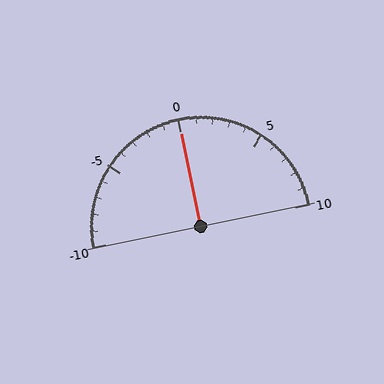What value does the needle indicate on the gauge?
The needle indicates approximately 0.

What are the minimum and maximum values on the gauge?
The gauge ranges from -10 to 10.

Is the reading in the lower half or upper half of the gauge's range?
The reading is in the upper half of the range (-10 to 10).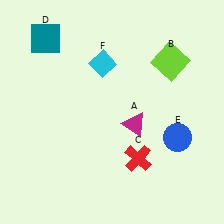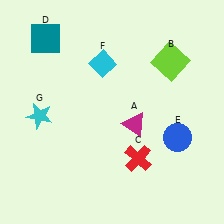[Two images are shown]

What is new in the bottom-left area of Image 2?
A cyan star (G) was added in the bottom-left area of Image 2.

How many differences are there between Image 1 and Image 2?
There is 1 difference between the two images.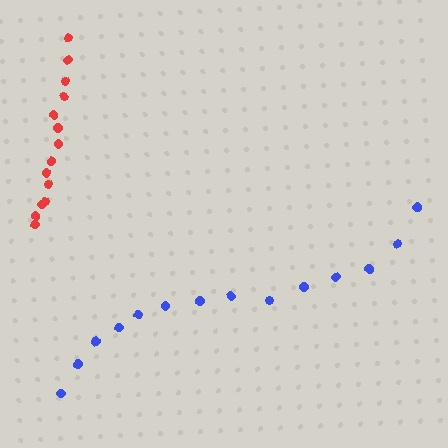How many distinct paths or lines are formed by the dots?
There are 2 distinct paths.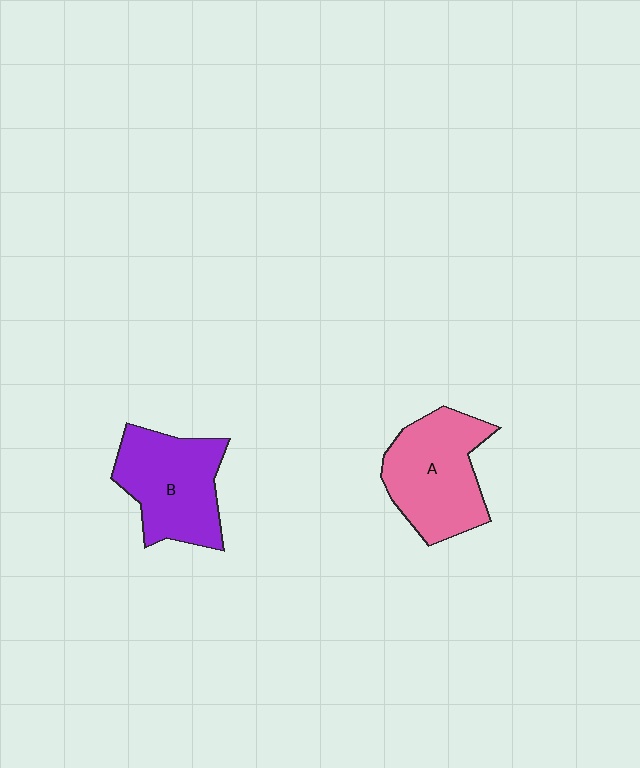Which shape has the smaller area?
Shape B (purple).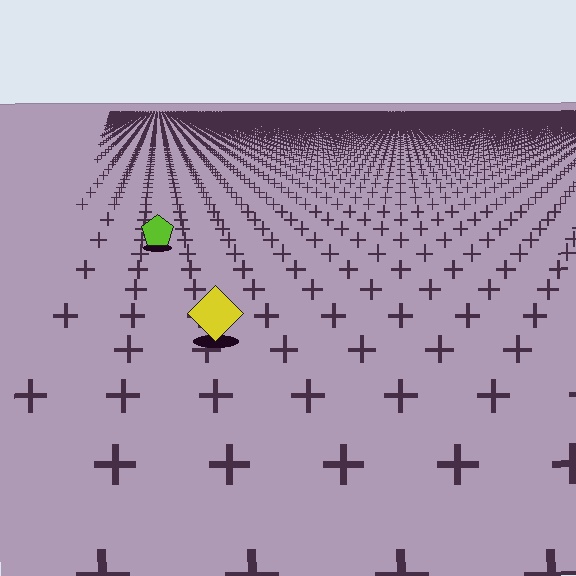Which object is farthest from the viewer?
The lime pentagon is farthest from the viewer. It appears smaller and the ground texture around it is denser.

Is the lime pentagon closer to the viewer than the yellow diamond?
No. The yellow diamond is closer — you can tell from the texture gradient: the ground texture is coarser near it.